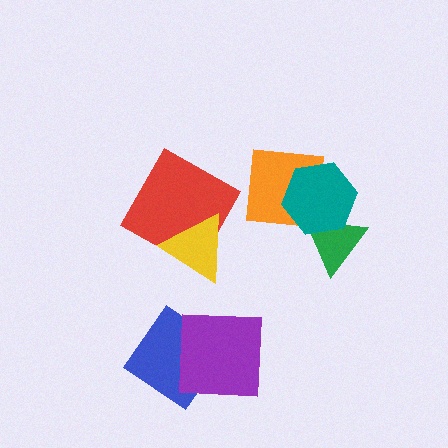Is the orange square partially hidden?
Yes, it is partially covered by another shape.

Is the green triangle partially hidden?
Yes, it is partially covered by another shape.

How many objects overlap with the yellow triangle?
1 object overlaps with the yellow triangle.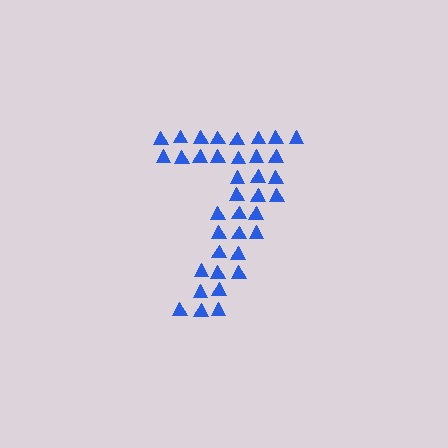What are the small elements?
The small elements are triangles.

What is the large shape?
The large shape is the digit 7.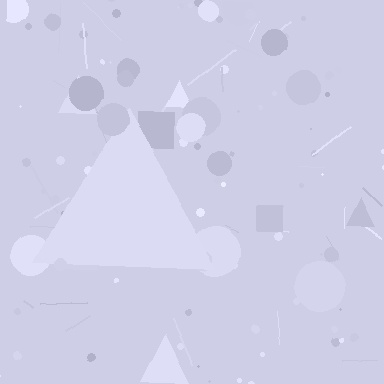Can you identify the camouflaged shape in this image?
The camouflaged shape is a triangle.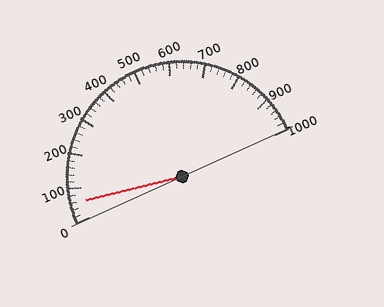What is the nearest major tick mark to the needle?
The nearest major tick mark is 100.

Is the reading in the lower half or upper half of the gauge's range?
The reading is in the lower half of the range (0 to 1000).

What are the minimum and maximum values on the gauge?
The gauge ranges from 0 to 1000.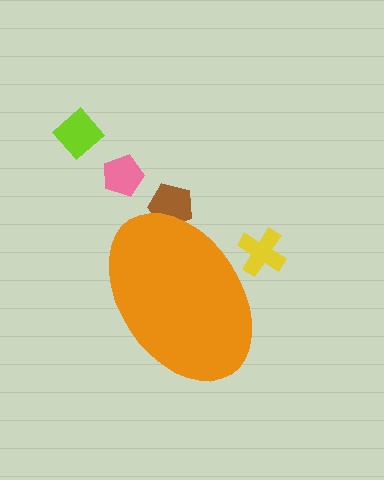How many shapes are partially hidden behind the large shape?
2 shapes are partially hidden.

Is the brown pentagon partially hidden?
Yes, the brown pentagon is partially hidden behind the orange ellipse.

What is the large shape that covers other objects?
An orange ellipse.